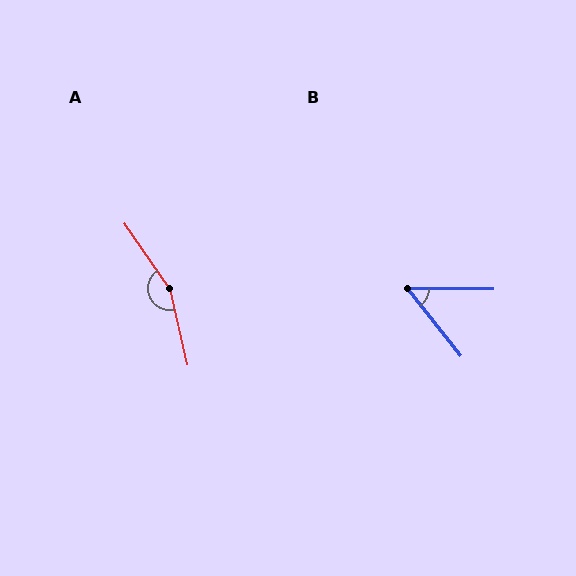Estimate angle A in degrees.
Approximately 158 degrees.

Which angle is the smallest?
B, at approximately 51 degrees.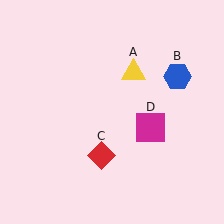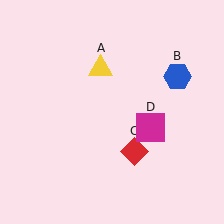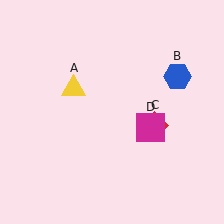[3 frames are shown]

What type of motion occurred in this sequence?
The yellow triangle (object A), red diamond (object C) rotated counterclockwise around the center of the scene.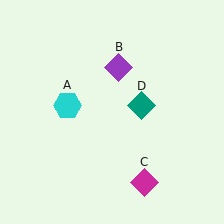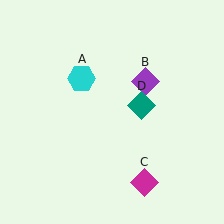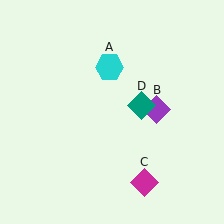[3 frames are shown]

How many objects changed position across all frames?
2 objects changed position: cyan hexagon (object A), purple diamond (object B).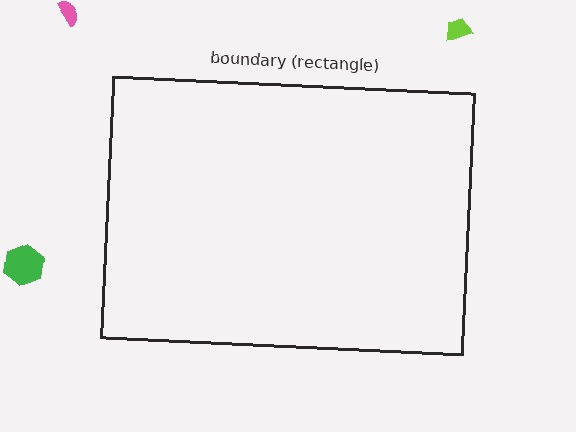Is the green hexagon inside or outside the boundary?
Outside.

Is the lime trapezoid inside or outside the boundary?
Outside.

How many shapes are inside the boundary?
0 inside, 3 outside.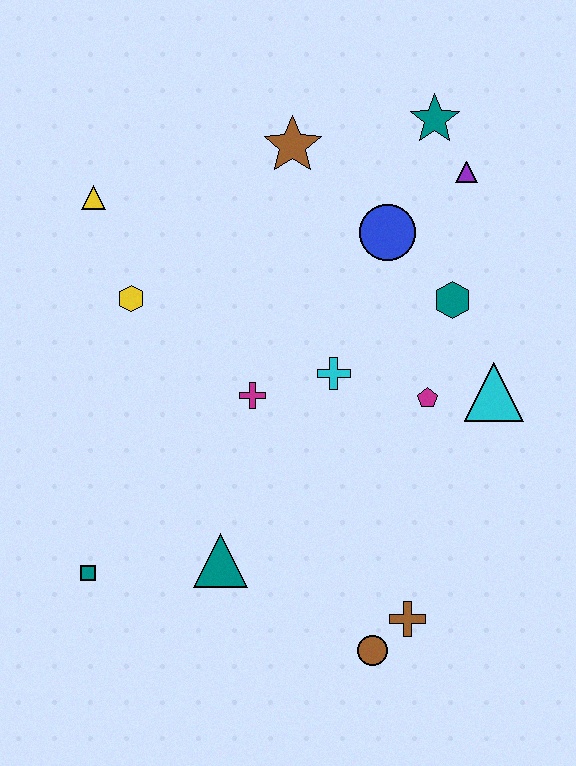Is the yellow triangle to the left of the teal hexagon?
Yes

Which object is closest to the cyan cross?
The magenta cross is closest to the cyan cross.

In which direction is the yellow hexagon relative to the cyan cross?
The yellow hexagon is to the left of the cyan cross.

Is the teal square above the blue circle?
No